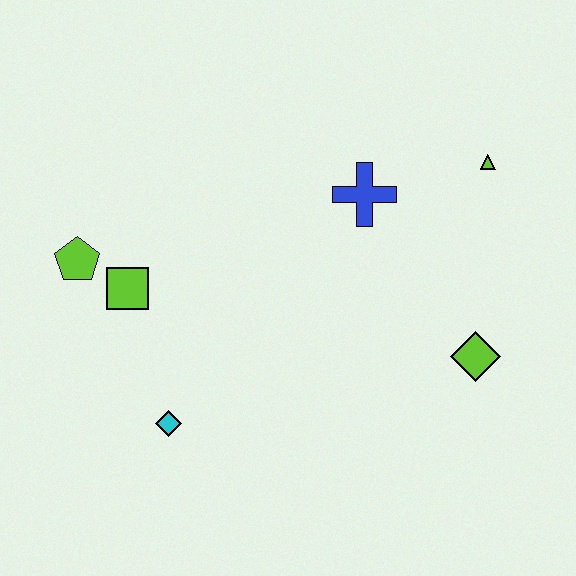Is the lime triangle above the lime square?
Yes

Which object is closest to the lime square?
The lime pentagon is closest to the lime square.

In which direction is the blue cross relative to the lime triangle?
The blue cross is to the left of the lime triangle.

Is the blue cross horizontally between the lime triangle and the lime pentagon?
Yes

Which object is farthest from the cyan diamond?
The lime triangle is farthest from the cyan diamond.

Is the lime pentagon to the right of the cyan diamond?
No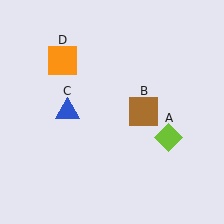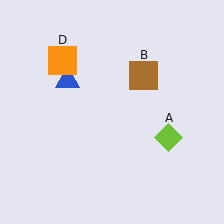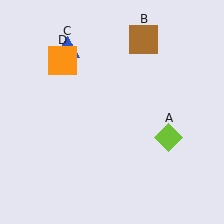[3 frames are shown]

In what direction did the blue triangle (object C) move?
The blue triangle (object C) moved up.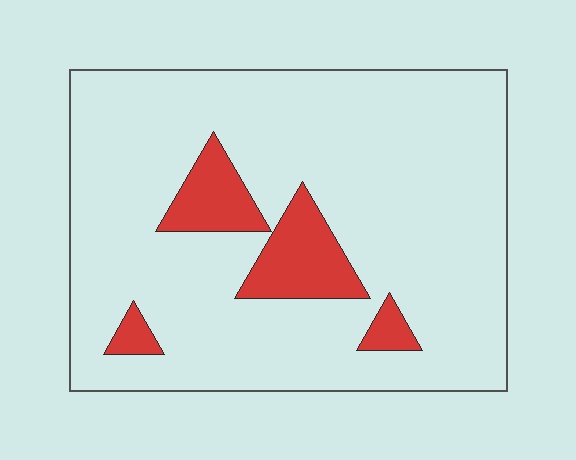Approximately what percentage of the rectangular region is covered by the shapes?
Approximately 15%.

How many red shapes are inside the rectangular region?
4.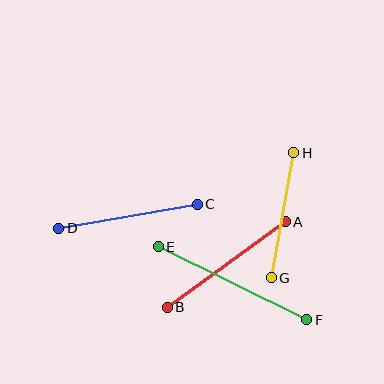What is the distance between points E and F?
The distance is approximately 165 pixels.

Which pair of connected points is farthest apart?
Points E and F are farthest apart.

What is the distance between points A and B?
The distance is approximately 146 pixels.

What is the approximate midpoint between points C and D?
The midpoint is at approximately (128, 216) pixels.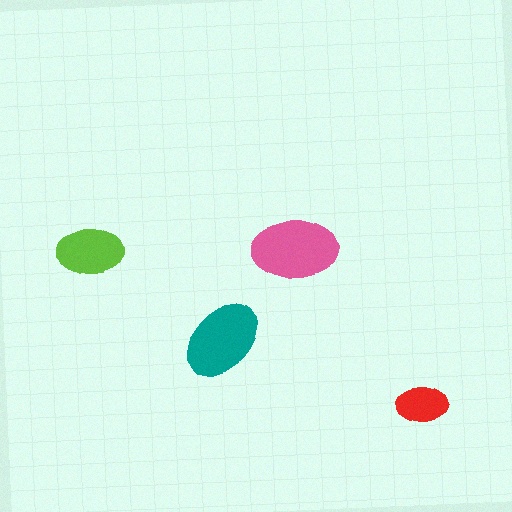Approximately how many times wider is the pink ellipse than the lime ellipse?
About 1.5 times wider.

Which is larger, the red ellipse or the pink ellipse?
The pink one.